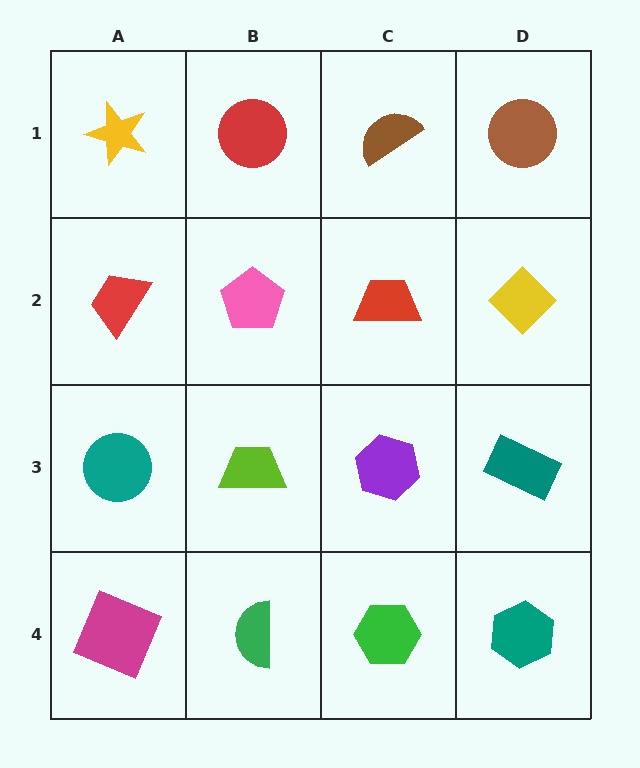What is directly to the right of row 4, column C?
A teal hexagon.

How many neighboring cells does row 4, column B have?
3.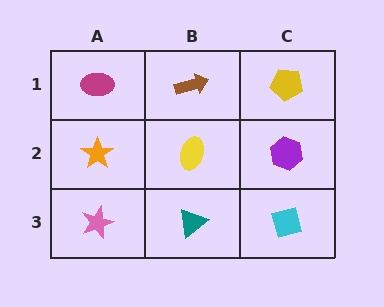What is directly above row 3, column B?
A yellow ellipse.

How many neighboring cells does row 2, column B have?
4.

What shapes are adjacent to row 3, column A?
An orange star (row 2, column A), a teal triangle (row 3, column B).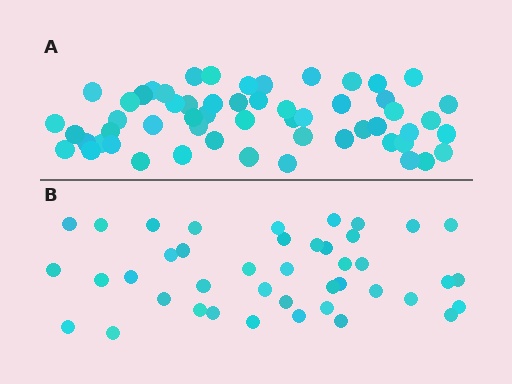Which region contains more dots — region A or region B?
Region A (the top region) has more dots.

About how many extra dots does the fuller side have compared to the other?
Region A has approximately 15 more dots than region B.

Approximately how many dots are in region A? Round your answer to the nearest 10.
About 60 dots. (The exact count is 56, which rounds to 60.)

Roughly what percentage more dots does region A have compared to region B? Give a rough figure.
About 35% more.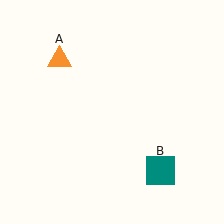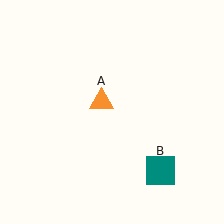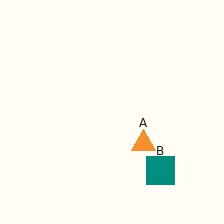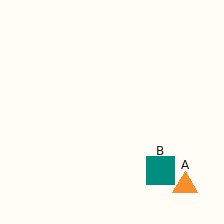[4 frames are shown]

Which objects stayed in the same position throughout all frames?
Teal square (object B) remained stationary.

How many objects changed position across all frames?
1 object changed position: orange triangle (object A).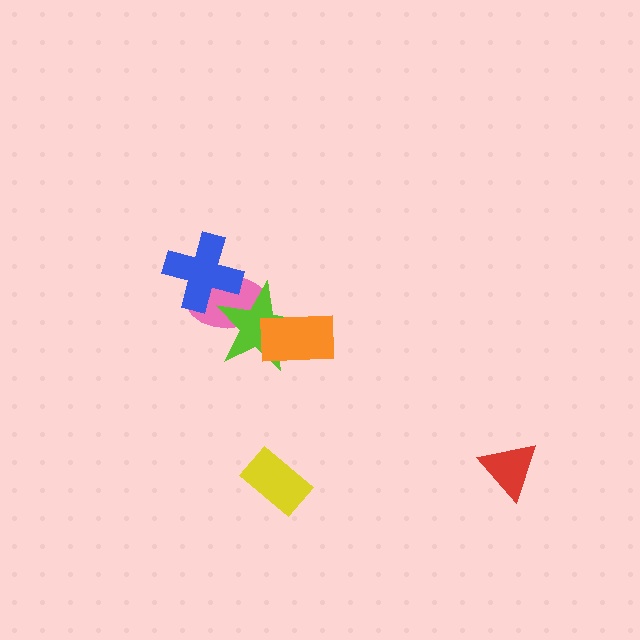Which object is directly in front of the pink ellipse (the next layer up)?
The lime star is directly in front of the pink ellipse.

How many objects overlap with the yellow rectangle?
0 objects overlap with the yellow rectangle.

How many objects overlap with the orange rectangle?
1 object overlaps with the orange rectangle.